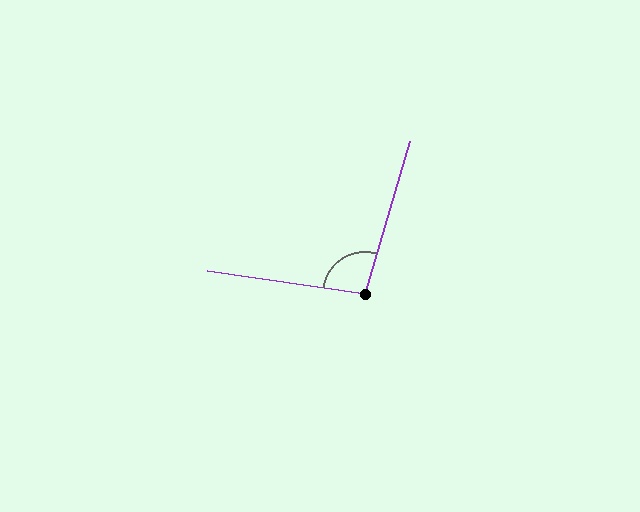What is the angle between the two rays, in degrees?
Approximately 99 degrees.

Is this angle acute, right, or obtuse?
It is obtuse.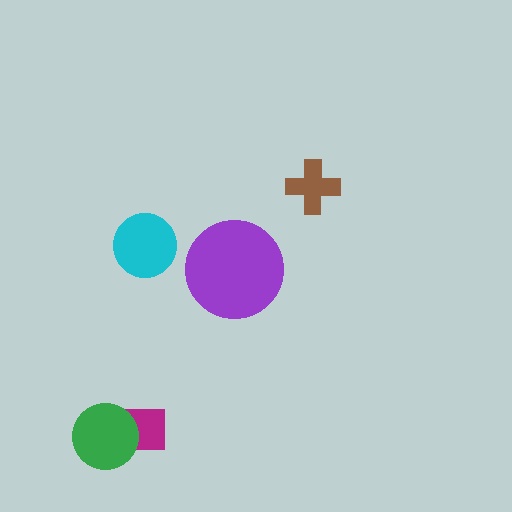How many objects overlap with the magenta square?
1 object overlaps with the magenta square.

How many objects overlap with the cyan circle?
0 objects overlap with the cyan circle.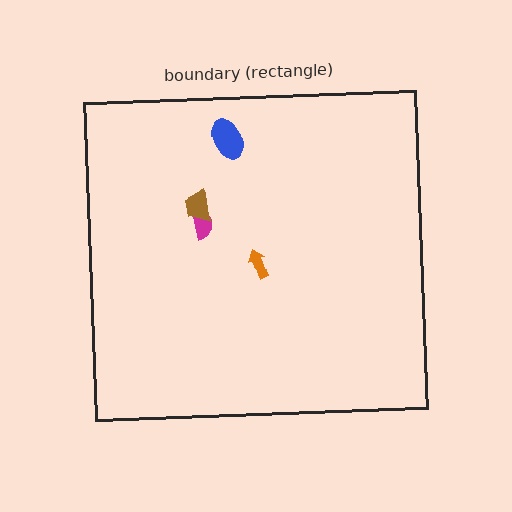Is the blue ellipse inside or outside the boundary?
Inside.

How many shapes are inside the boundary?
4 inside, 0 outside.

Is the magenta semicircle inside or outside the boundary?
Inside.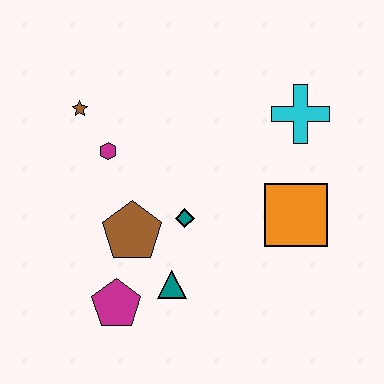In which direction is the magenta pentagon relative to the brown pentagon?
The magenta pentagon is below the brown pentagon.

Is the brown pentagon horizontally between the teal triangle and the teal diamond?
No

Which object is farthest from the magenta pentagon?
The cyan cross is farthest from the magenta pentagon.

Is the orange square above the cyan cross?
No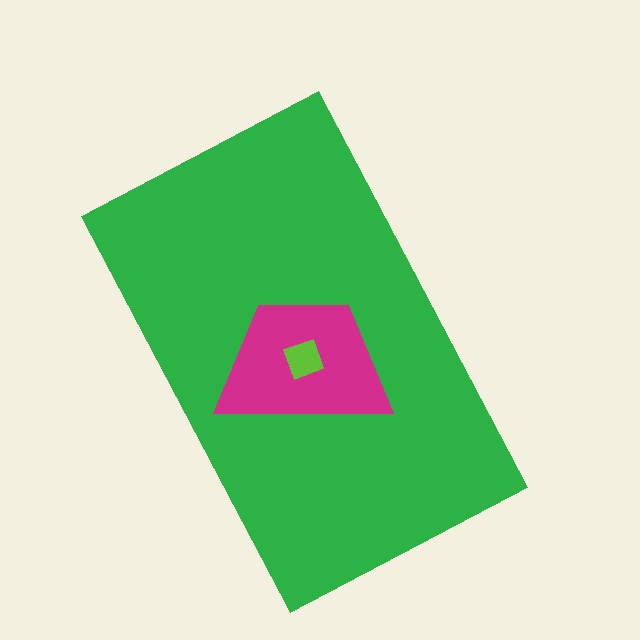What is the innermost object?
The lime diamond.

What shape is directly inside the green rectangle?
The magenta trapezoid.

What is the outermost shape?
The green rectangle.